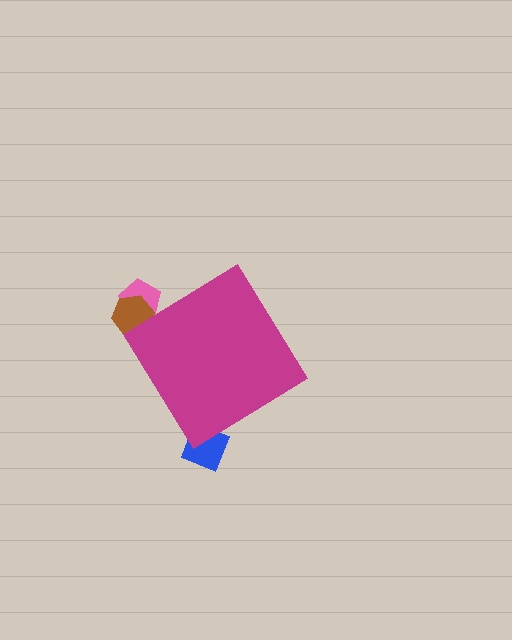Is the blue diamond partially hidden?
Yes, the blue diamond is partially hidden behind the magenta diamond.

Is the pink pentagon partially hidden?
Yes, the pink pentagon is partially hidden behind the magenta diamond.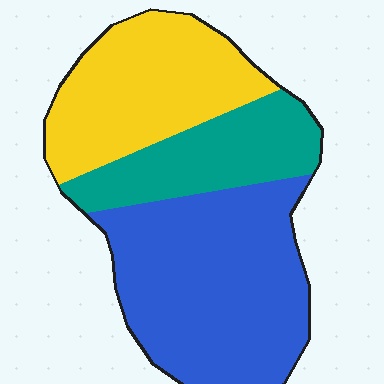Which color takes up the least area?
Teal, at roughly 20%.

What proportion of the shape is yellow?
Yellow covers about 30% of the shape.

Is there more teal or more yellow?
Yellow.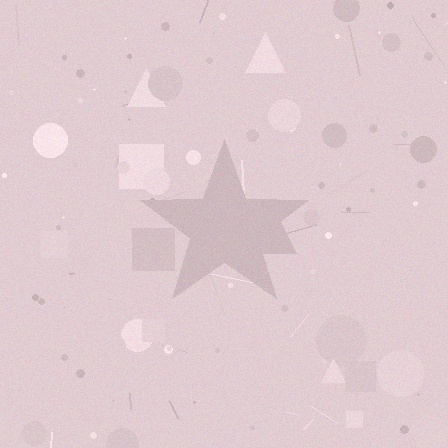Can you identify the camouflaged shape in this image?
The camouflaged shape is a star.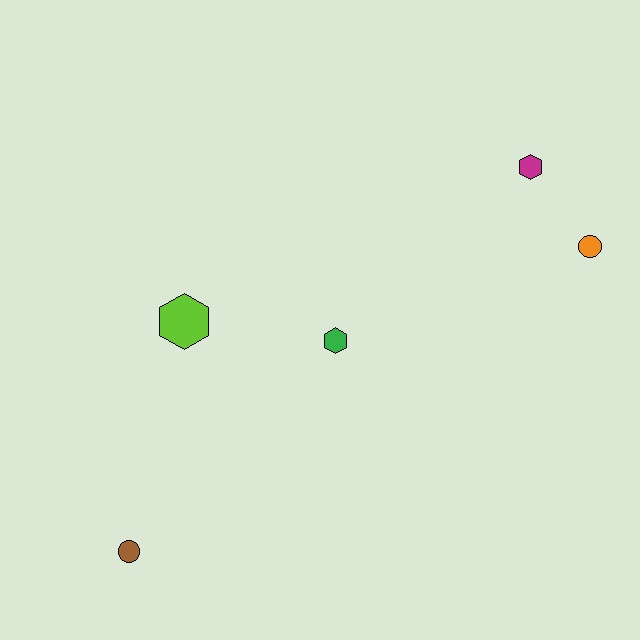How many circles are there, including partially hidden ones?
There are 2 circles.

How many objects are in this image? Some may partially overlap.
There are 5 objects.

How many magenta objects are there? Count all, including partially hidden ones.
There is 1 magenta object.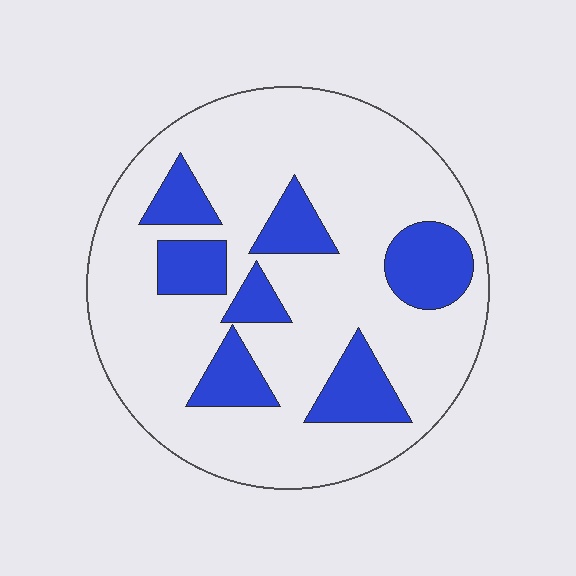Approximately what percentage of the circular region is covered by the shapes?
Approximately 20%.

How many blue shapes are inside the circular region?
7.